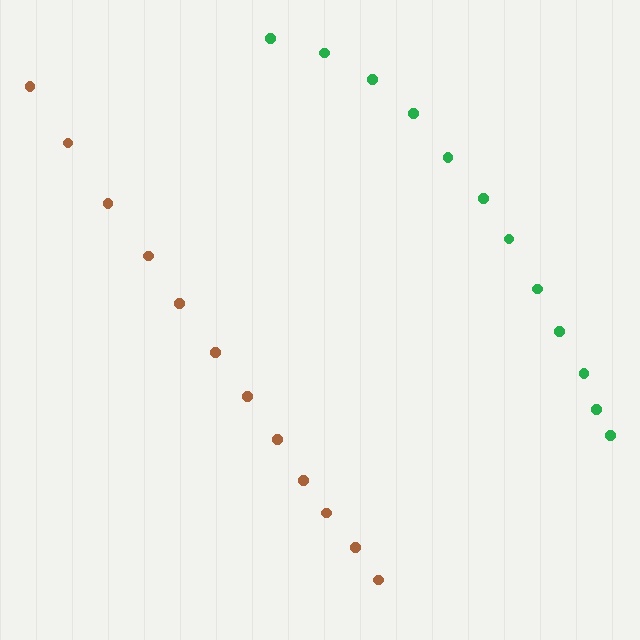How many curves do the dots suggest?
There are 2 distinct paths.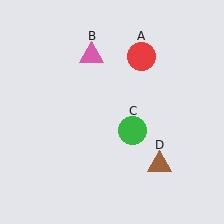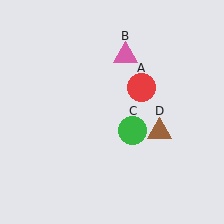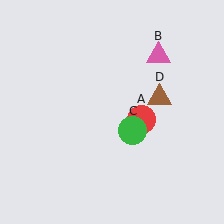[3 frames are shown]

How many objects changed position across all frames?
3 objects changed position: red circle (object A), pink triangle (object B), brown triangle (object D).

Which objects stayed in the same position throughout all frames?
Green circle (object C) remained stationary.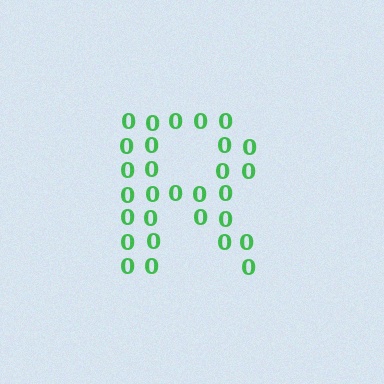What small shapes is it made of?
It is made of small digit 0's.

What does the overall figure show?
The overall figure shows the letter R.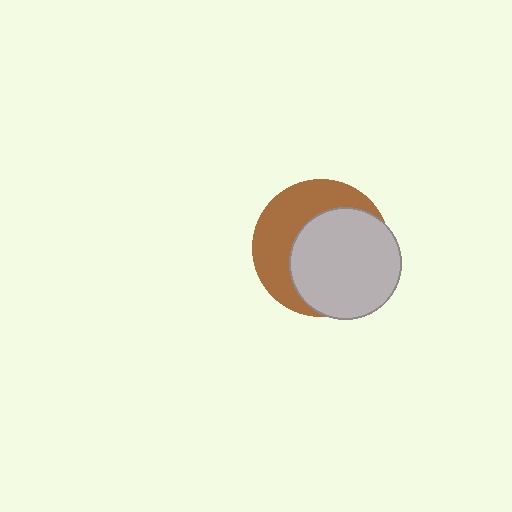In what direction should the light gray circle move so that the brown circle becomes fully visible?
The light gray circle should move toward the lower-right. That is the shortest direction to clear the overlap and leave the brown circle fully visible.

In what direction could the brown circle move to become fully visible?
The brown circle could move toward the upper-left. That would shift it out from behind the light gray circle entirely.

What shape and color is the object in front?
The object in front is a light gray circle.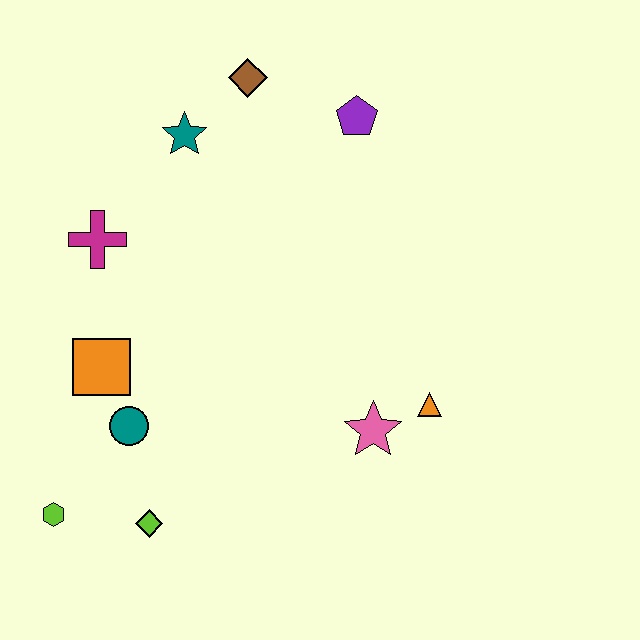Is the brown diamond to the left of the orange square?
No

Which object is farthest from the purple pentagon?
The lime hexagon is farthest from the purple pentagon.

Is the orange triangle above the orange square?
No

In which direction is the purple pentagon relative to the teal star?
The purple pentagon is to the right of the teal star.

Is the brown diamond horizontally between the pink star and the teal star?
Yes